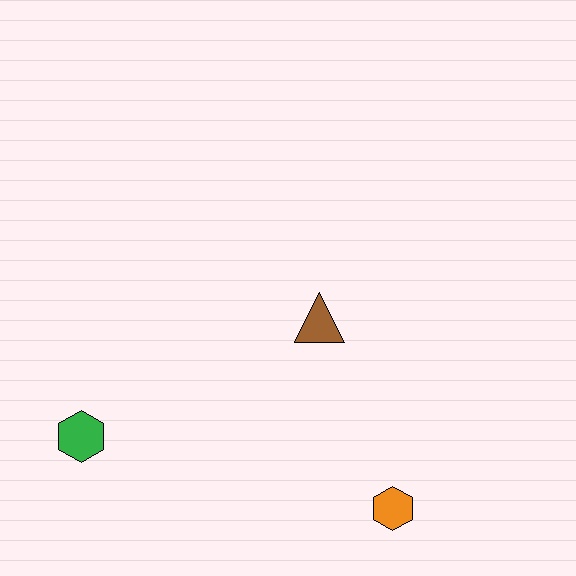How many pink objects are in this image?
There are no pink objects.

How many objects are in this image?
There are 3 objects.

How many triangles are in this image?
There is 1 triangle.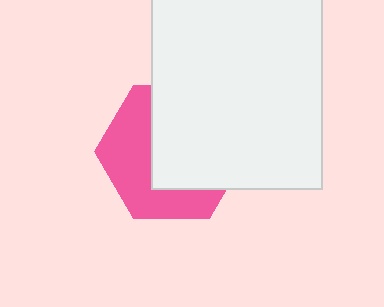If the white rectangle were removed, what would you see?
You would see the complete pink hexagon.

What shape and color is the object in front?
The object in front is a white rectangle.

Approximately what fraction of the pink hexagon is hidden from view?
Roughly 54% of the pink hexagon is hidden behind the white rectangle.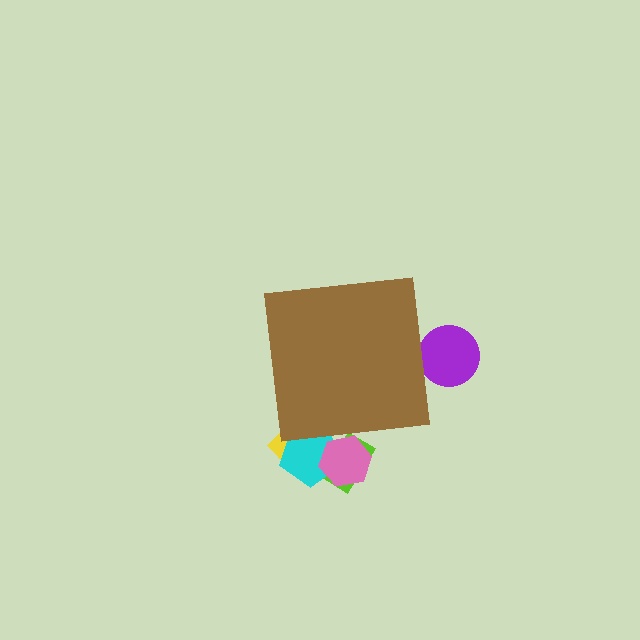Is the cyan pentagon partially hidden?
Yes, the cyan pentagon is partially hidden behind the brown square.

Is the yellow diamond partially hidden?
Yes, the yellow diamond is partially hidden behind the brown square.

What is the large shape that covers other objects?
A brown square.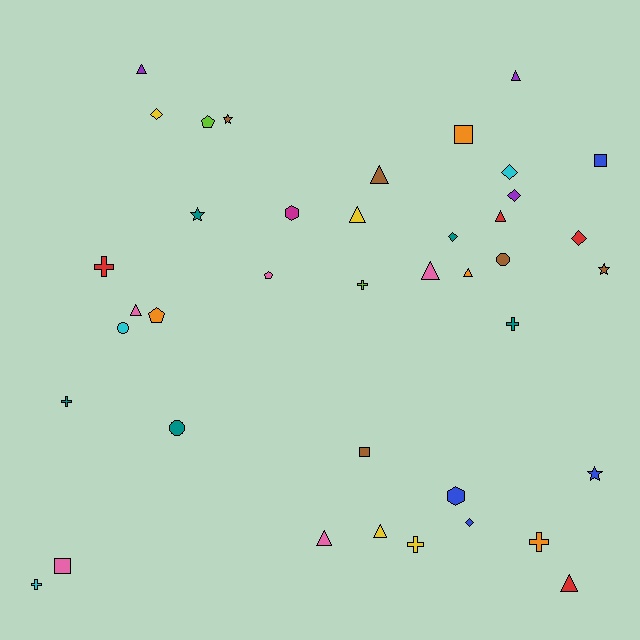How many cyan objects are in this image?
There are 3 cyan objects.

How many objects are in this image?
There are 40 objects.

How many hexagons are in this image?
There are 2 hexagons.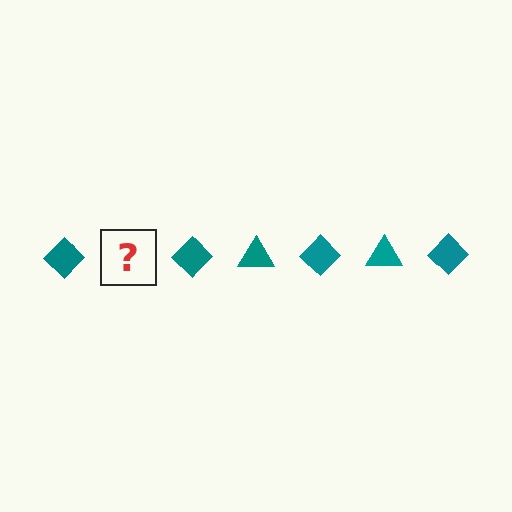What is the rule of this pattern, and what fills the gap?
The rule is that the pattern cycles through diamond, triangle shapes in teal. The gap should be filled with a teal triangle.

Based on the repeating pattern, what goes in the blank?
The blank should be a teal triangle.